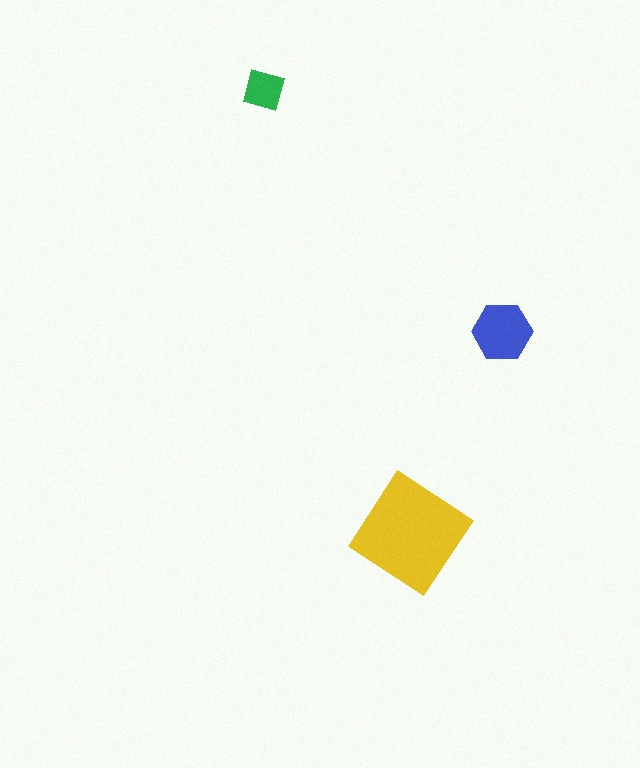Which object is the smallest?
The green diamond.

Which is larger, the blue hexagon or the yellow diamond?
The yellow diamond.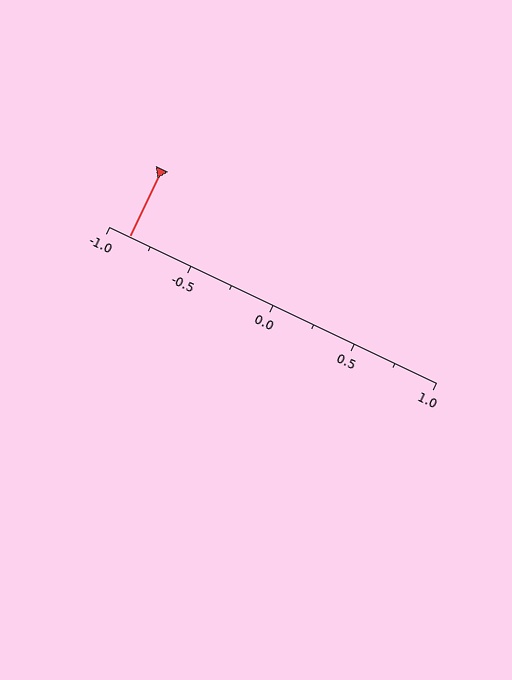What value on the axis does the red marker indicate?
The marker indicates approximately -0.88.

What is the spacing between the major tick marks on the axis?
The major ticks are spaced 0.5 apart.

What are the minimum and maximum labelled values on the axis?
The axis runs from -1.0 to 1.0.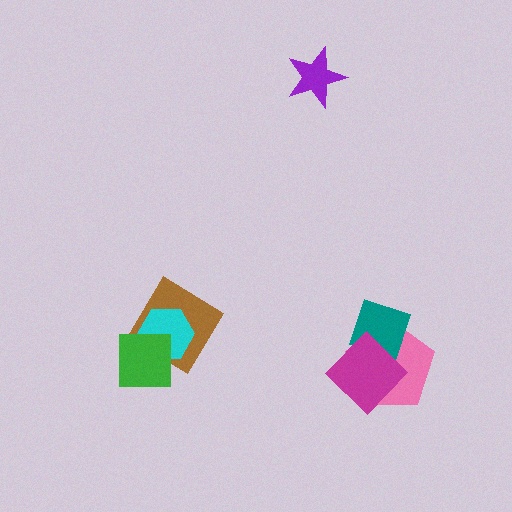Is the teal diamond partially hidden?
Yes, it is partially covered by another shape.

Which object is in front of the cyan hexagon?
The green square is in front of the cyan hexagon.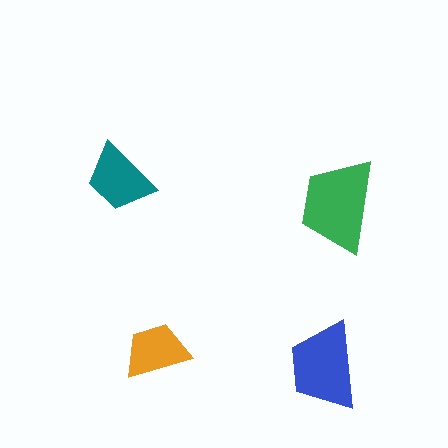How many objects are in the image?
There are 4 objects in the image.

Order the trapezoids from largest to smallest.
the green one, the blue one, the teal one, the orange one.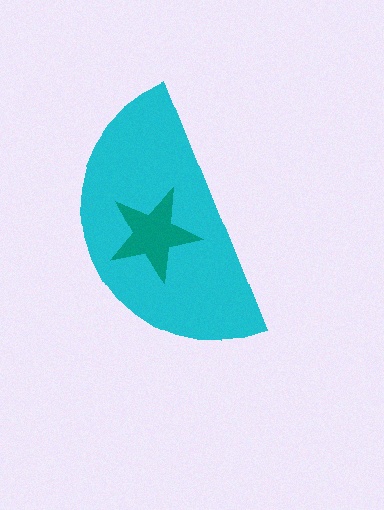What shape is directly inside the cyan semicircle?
The teal star.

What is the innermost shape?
The teal star.